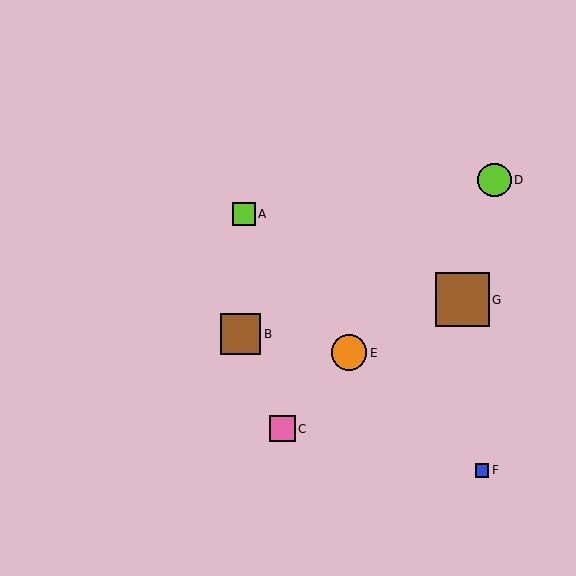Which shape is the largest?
The brown square (labeled G) is the largest.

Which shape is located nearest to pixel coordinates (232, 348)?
The brown square (labeled B) at (241, 334) is nearest to that location.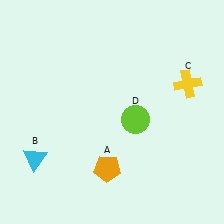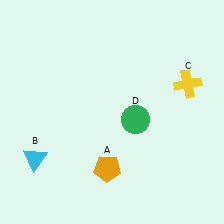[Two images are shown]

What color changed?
The circle (D) changed from lime in Image 1 to green in Image 2.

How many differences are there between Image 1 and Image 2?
There is 1 difference between the two images.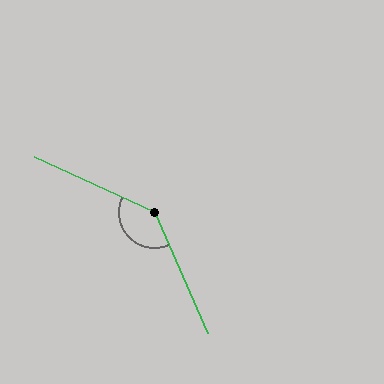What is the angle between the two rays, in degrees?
Approximately 139 degrees.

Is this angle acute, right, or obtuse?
It is obtuse.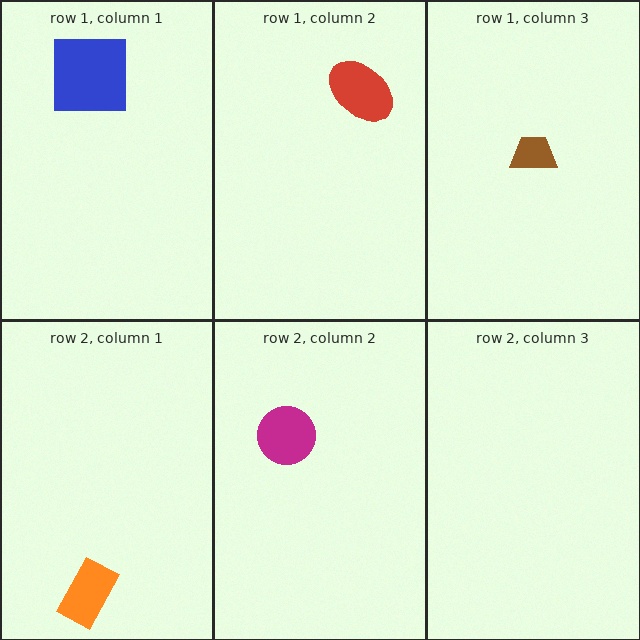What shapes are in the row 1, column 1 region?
The blue square.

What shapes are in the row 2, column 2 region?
The magenta circle.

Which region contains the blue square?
The row 1, column 1 region.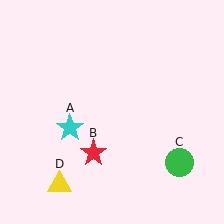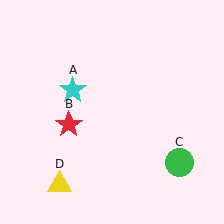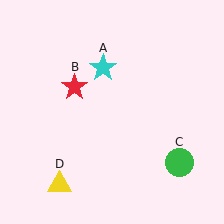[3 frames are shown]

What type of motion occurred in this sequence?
The cyan star (object A), red star (object B) rotated clockwise around the center of the scene.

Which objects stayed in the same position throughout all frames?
Green circle (object C) and yellow triangle (object D) remained stationary.